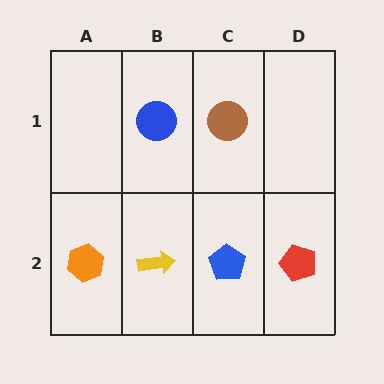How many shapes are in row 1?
2 shapes.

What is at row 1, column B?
A blue circle.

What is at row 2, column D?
A red pentagon.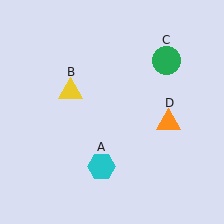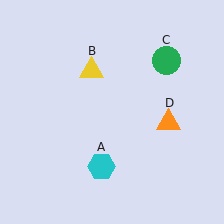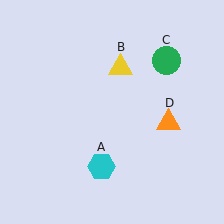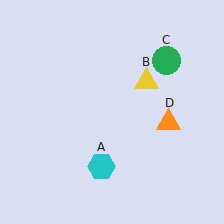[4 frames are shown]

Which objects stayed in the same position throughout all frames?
Cyan hexagon (object A) and green circle (object C) and orange triangle (object D) remained stationary.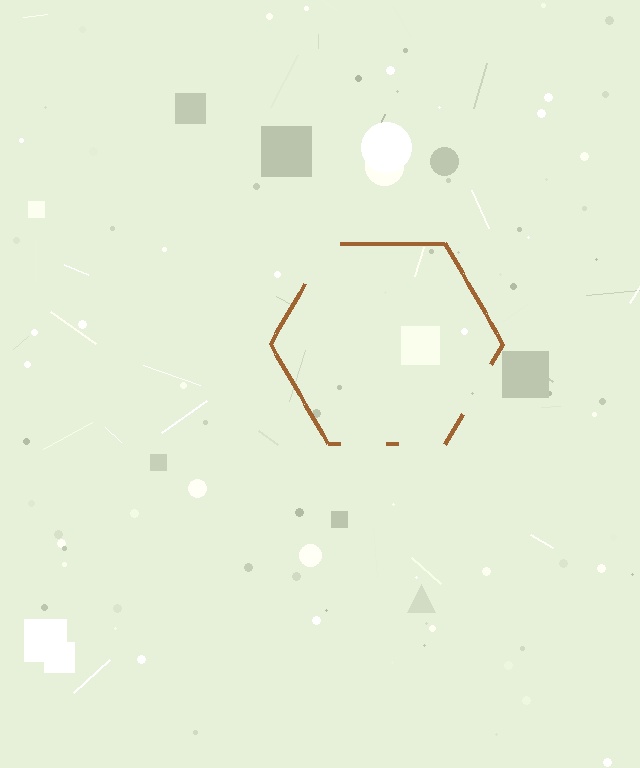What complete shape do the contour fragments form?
The contour fragments form a hexagon.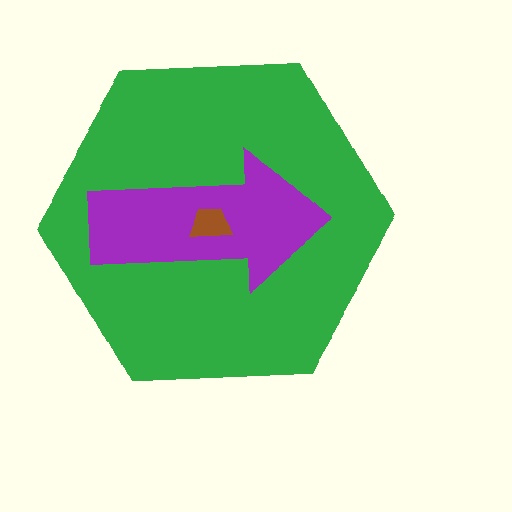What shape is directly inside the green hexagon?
The purple arrow.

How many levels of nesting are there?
3.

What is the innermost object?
The brown trapezoid.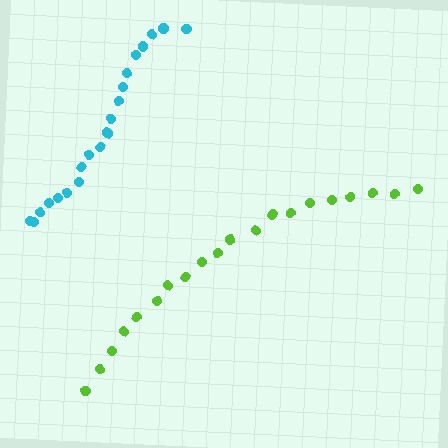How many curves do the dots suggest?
There are 2 distinct paths.